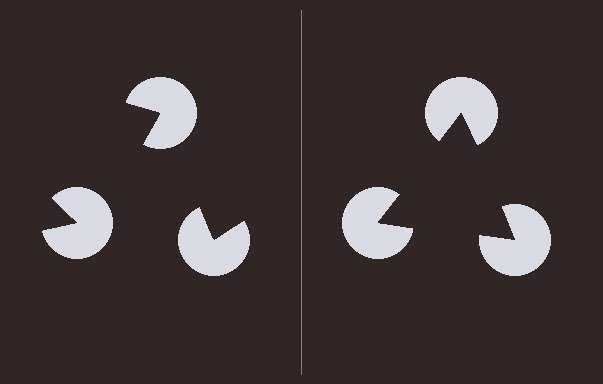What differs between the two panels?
The pac-man discs are positioned identically on both sides; only the wedge orientations differ. On the right they align to a triangle; on the left they are misaligned.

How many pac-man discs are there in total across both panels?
6 — 3 on each side.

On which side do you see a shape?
An illusory triangle appears on the right side. On the left side the wedge cuts are rotated, so no coherent shape forms.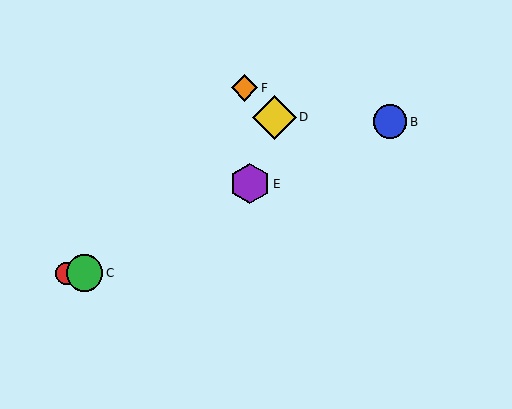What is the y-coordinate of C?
Object C is at y≈273.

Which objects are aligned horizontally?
Objects A, C are aligned horizontally.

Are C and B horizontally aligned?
No, C is at y≈273 and B is at y≈122.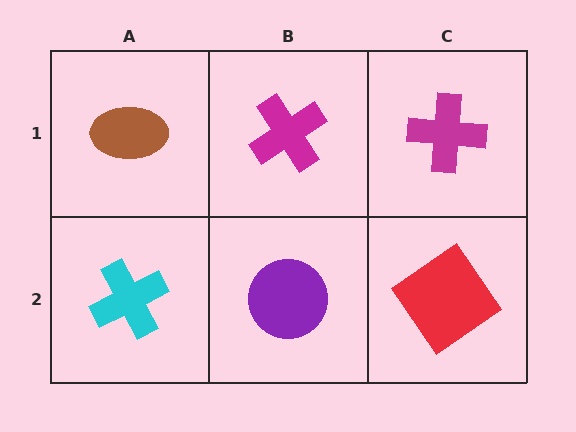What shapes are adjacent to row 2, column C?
A magenta cross (row 1, column C), a purple circle (row 2, column B).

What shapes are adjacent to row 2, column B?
A magenta cross (row 1, column B), a cyan cross (row 2, column A), a red diamond (row 2, column C).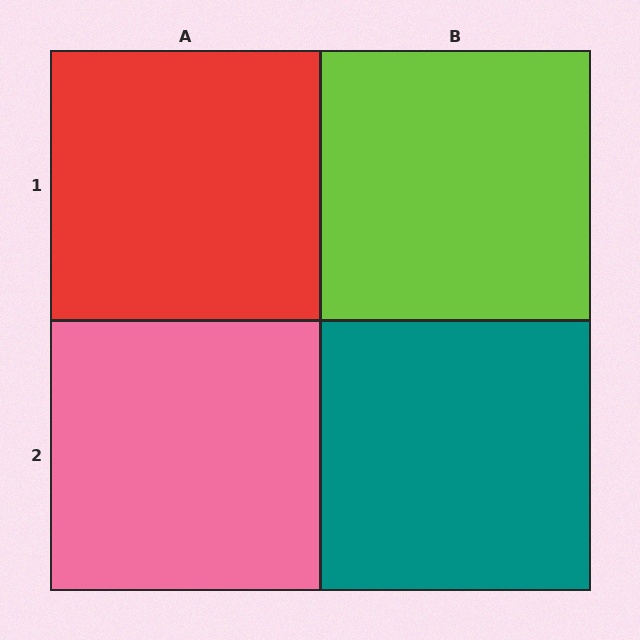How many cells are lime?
1 cell is lime.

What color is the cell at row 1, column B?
Lime.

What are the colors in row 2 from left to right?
Pink, teal.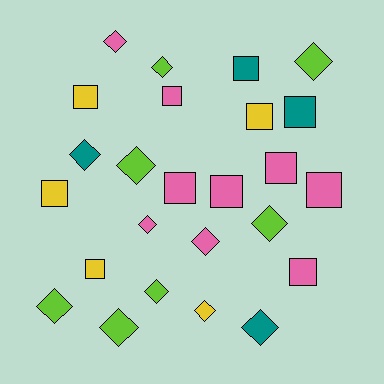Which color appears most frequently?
Pink, with 9 objects.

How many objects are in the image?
There are 25 objects.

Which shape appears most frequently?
Diamond, with 13 objects.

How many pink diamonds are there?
There are 3 pink diamonds.